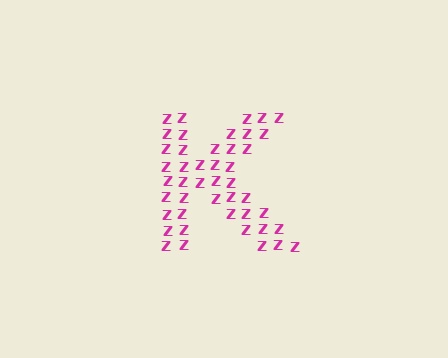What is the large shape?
The large shape is the letter K.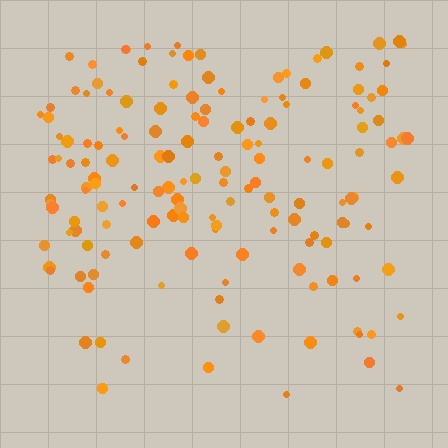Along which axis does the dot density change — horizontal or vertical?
Vertical.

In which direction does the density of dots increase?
From bottom to top, with the top side densest.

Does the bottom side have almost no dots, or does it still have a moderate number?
Still a moderate number, just noticeably fewer than the top.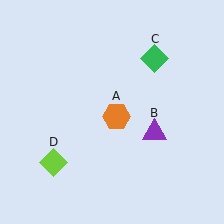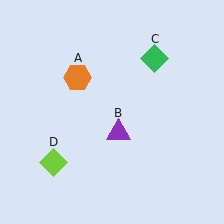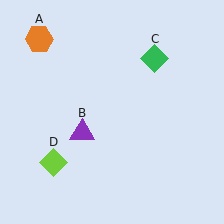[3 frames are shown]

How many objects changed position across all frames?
2 objects changed position: orange hexagon (object A), purple triangle (object B).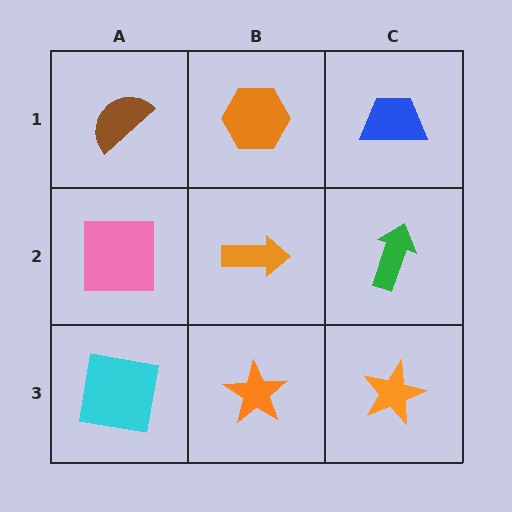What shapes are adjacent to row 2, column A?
A brown semicircle (row 1, column A), a cyan square (row 3, column A), an orange arrow (row 2, column B).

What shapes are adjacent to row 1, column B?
An orange arrow (row 2, column B), a brown semicircle (row 1, column A), a blue trapezoid (row 1, column C).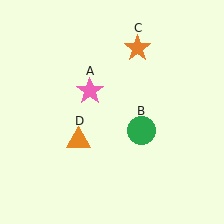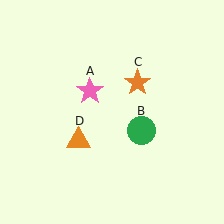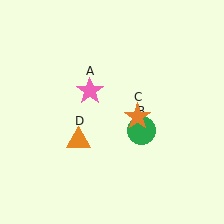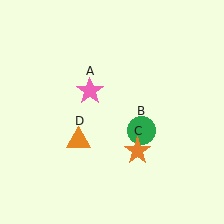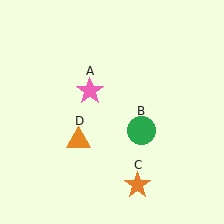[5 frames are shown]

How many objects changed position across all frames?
1 object changed position: orange star (object C).